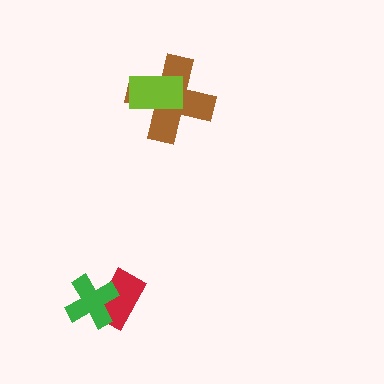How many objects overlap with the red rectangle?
1 object overlaps with the red rectangle.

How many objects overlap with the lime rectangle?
1 object overlaps with the lime rectangle.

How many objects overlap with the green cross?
1 object overlaps with the green cross.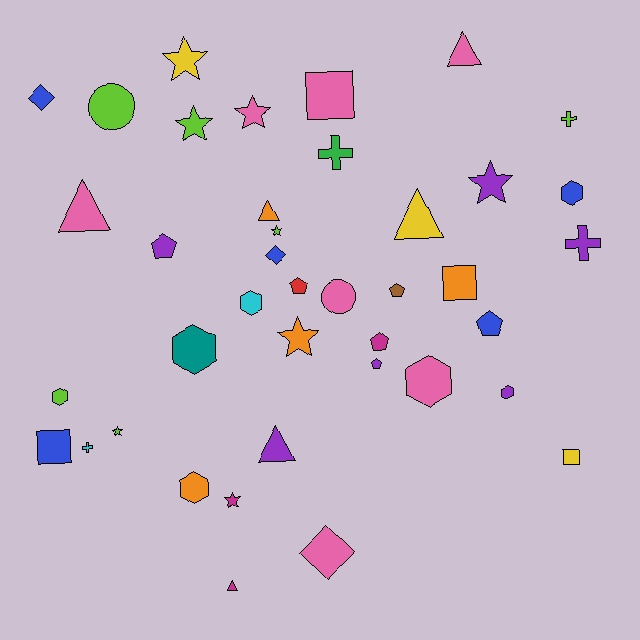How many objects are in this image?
There are 40 objects.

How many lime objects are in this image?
There are 6 lime objects.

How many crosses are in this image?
There are 4 crosses.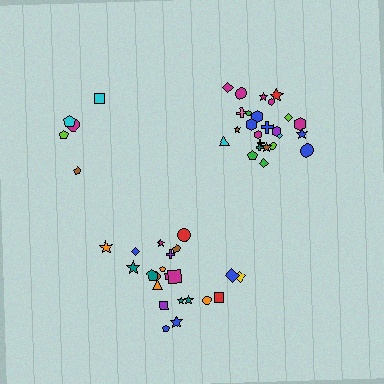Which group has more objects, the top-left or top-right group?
The top-right group.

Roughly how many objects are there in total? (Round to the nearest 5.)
Roughly 50 objects in total.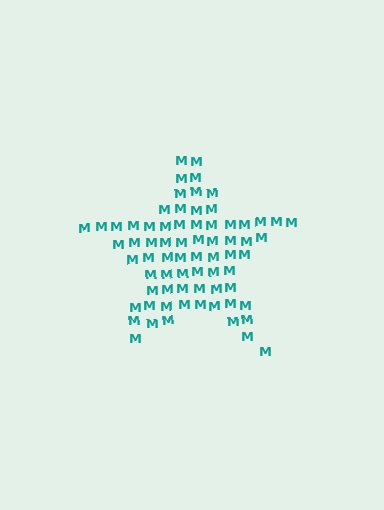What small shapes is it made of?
It is made of small letter M's.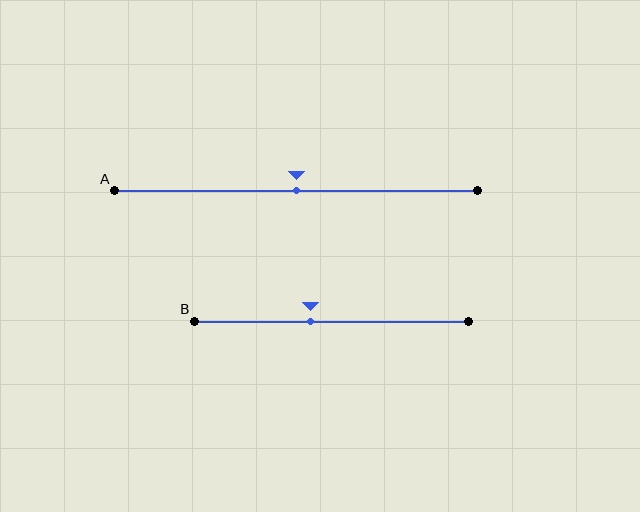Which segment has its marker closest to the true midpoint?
Segment A has its marker closest to the true midpoint.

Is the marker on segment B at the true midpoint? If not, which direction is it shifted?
No, the marker on segment B is shifted to the left by about 7% of the segment length.